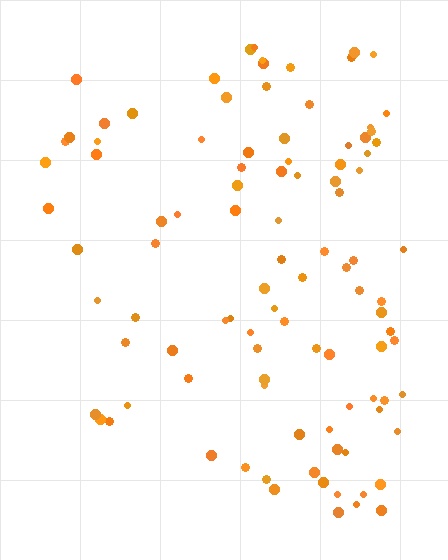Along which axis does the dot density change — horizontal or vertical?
Horizontal.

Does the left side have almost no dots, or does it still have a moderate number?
Still a moderate number, just noticeably fewer than the right.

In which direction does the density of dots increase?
From left to right, with the right side densest.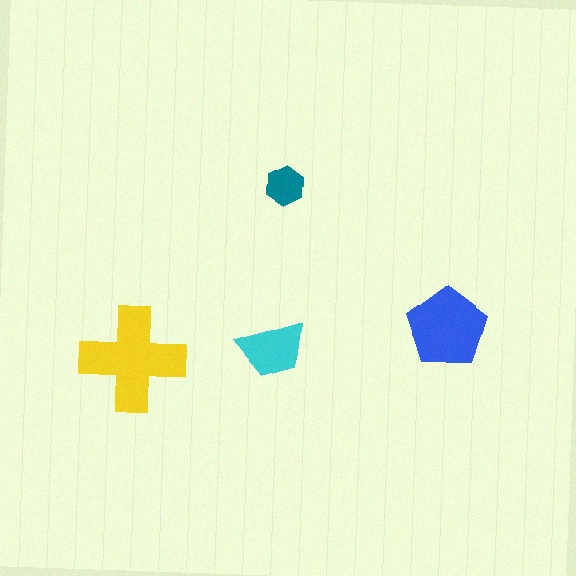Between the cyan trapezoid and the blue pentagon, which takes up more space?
The blue pentagon.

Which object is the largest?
The yellow cross.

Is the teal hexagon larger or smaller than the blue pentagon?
Smaller.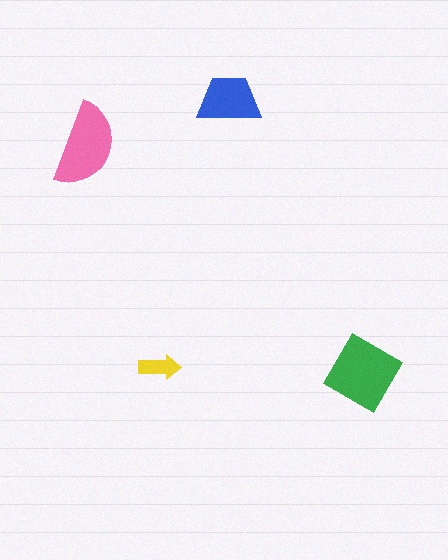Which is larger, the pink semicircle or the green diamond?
The green diamond.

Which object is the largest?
The green diamond.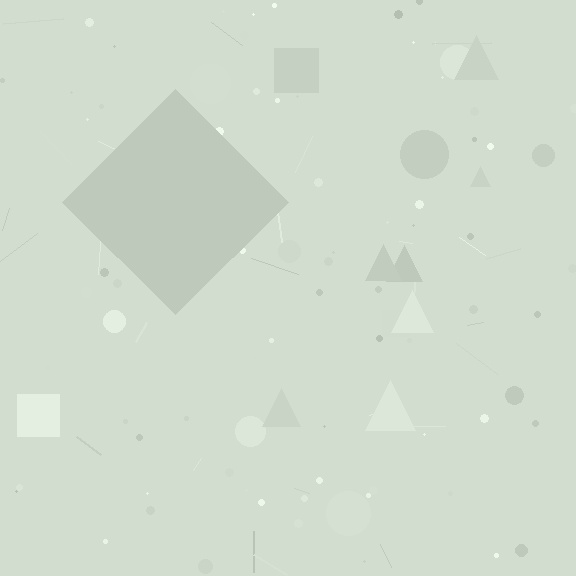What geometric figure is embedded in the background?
A diamond is embedded in the background.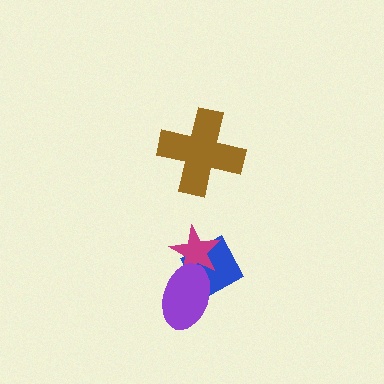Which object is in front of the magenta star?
The purple ellipse is in front of the magenta star.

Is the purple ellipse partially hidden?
No, no other shape covers it.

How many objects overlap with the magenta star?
2 objects overlap with the magenta star.